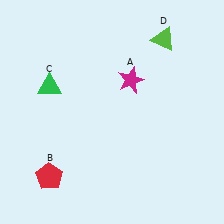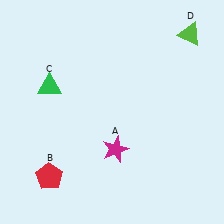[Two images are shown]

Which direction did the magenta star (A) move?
The magenta star (A) moved down.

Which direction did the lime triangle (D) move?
The lime triangle (D) moved right.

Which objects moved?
The objects that moved are: the magenta star (A), the lime triangle (D).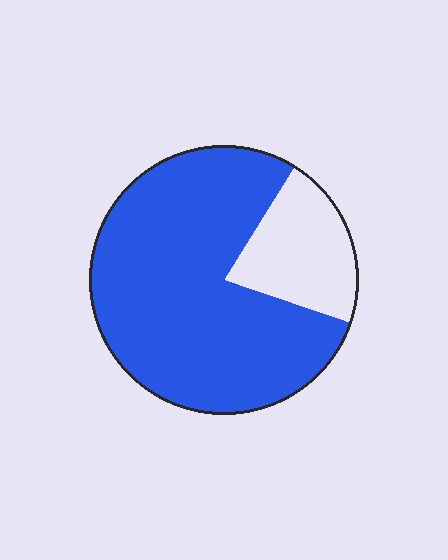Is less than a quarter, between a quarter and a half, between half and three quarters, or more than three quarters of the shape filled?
More than three quarters.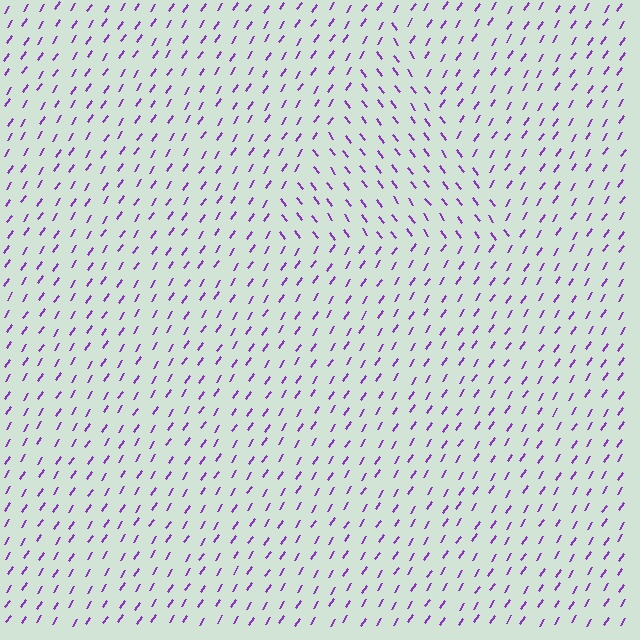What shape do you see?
I see a triangle.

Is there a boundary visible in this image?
Yes, there is a texture boundary formed by a change in line orientation.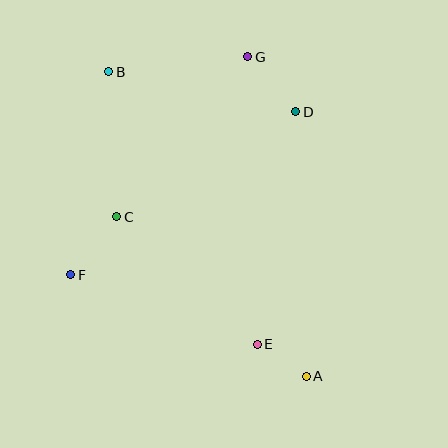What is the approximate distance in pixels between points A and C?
The distance between A and C is approximately 247 pixels.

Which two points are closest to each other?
Points A and E are closest to each other.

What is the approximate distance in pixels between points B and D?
The distance between B and D is approximately 192 pixels.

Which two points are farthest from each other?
Points A and B are farthest from each other.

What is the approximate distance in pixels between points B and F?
The distance between B and F is approximately 207 pixels.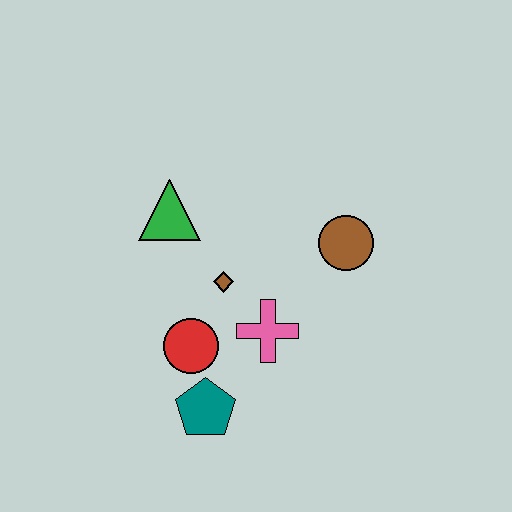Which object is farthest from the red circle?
The brown circle is farthest from the red circle.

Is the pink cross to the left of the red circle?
No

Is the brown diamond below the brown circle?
Yes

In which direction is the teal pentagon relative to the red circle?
The teal pentagon is below the red circle.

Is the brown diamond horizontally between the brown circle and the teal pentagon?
Yes